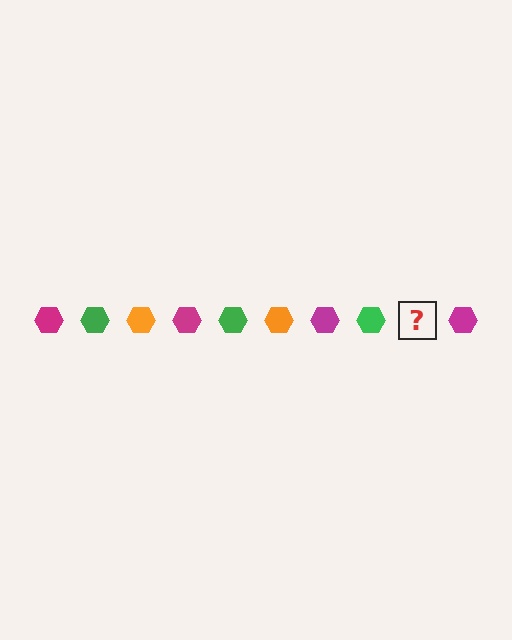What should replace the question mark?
The question mark should be replaced with an orange hexagon.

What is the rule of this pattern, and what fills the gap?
The rule is that the pattern cycles through magenta, green, orange hexagons. The gap should be filled with an orange hexagon.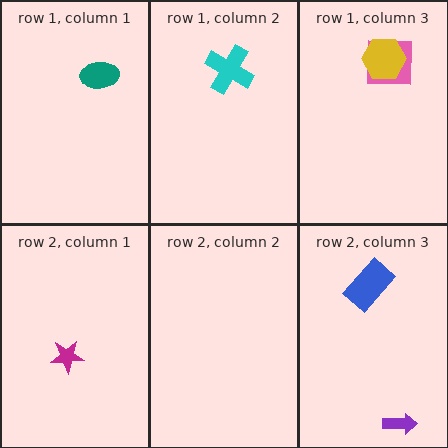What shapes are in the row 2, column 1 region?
The magenta star.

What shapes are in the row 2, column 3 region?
The purple arrow, the blue rectangle.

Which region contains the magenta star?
The row 2, column 1 region.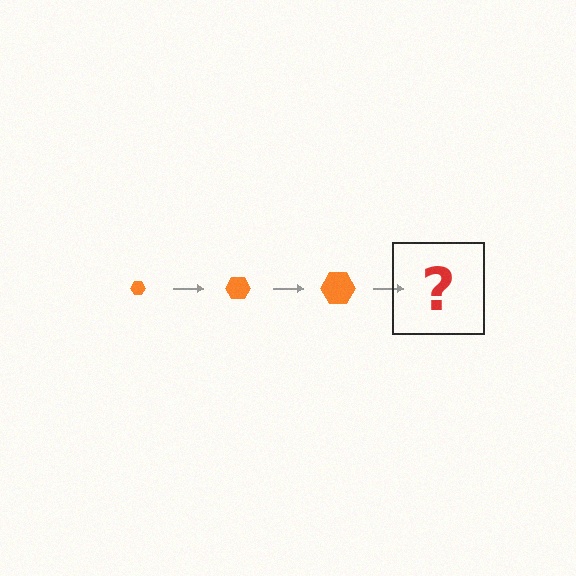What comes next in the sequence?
The next element should be an orange hexagon, larger than the previous one.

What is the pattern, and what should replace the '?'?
The pattern is that the hexagon gets progressively larger each step. The '?' should be an orange hexagon, larger than the previous one.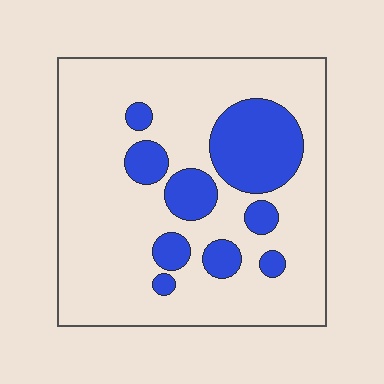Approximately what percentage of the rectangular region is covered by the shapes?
Approximately 20%.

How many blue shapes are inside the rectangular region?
9.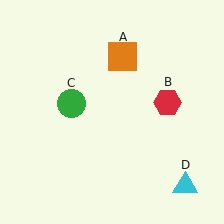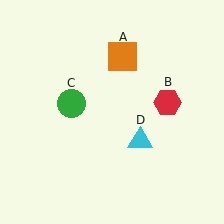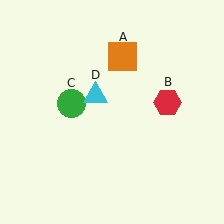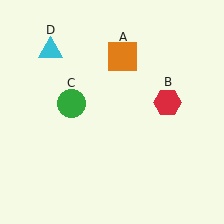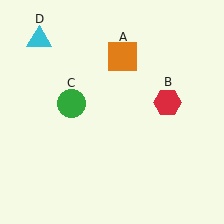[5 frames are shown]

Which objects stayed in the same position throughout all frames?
Orange square (object A) and red hexagon (object B) and green circle (object C) remained stationary.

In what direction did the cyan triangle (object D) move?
The cyan triangle (object D) moved up and to the left.